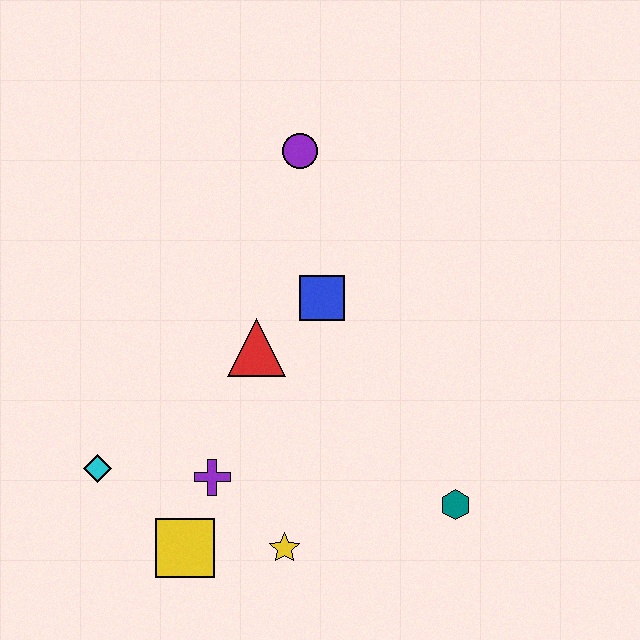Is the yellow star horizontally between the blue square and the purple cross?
Yes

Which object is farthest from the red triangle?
The teal hexagon is farthest from the red triangle.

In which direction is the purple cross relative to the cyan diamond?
The purple cross is to the right of the cyan diamond.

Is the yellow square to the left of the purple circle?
Yes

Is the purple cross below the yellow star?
No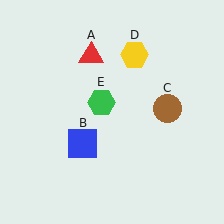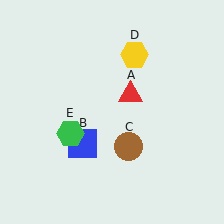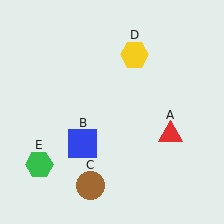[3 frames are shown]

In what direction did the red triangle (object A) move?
The red triangle (object A) moved down and to the right.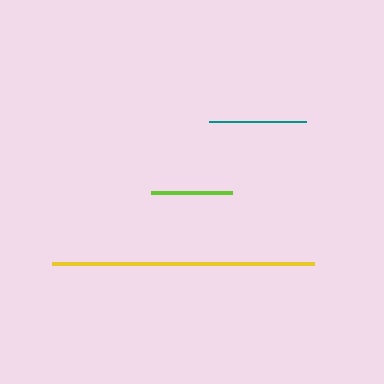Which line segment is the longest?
The yellow line is the longest at approximately 262 pixels.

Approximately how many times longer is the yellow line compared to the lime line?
The yellow line is approximately 3.2 times the length of the lime line.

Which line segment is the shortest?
The lime line is the shortest at approximately 82 pixels.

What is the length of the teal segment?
The teal segment is approximately 97 pixels long.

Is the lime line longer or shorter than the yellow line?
The yellow line is longer than the lime line.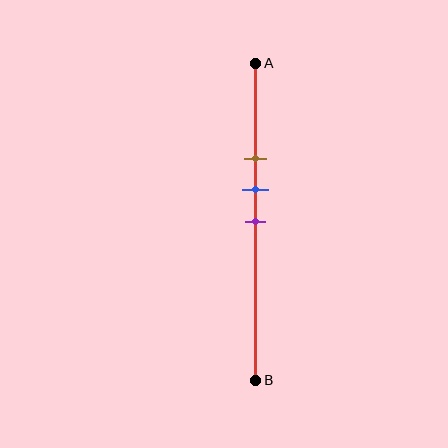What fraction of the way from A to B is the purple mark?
The purple mark is approximately 50% (0.5) of the way from A to B.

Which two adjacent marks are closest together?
The blue and purple marks are the closest adjacent pair.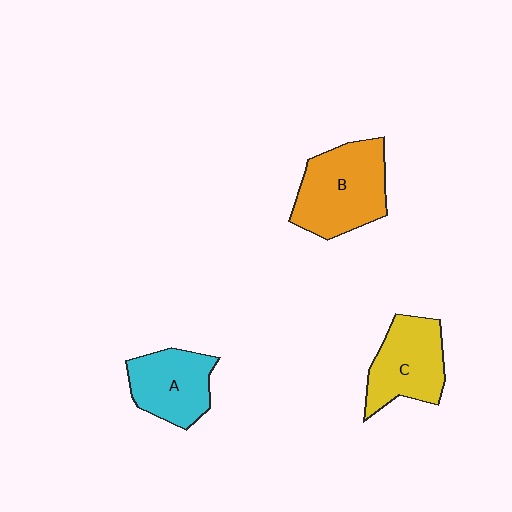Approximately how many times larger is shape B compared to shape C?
Approximately 1.2 times.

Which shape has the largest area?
Shape B (orange).